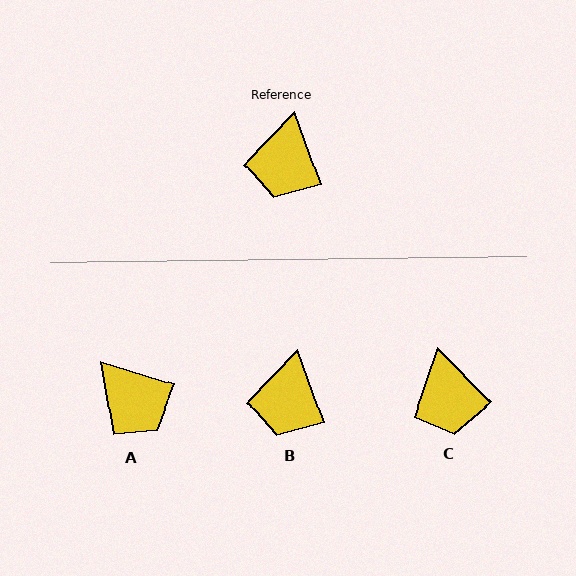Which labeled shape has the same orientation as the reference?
B.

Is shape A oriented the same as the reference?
No, it is off by about 53 degrees.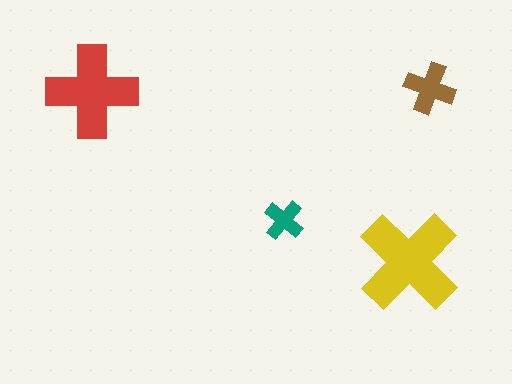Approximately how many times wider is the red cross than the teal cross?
About 2.5 times wider.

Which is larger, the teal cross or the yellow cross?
The yellow one.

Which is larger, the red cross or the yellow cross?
The yellow one.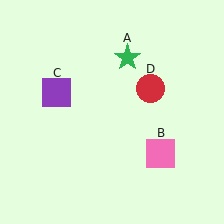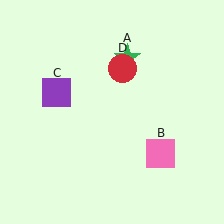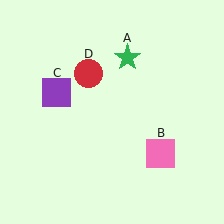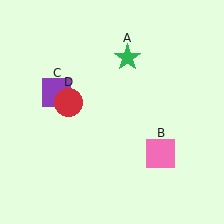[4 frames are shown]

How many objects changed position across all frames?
1 object changed position: red circle (object D).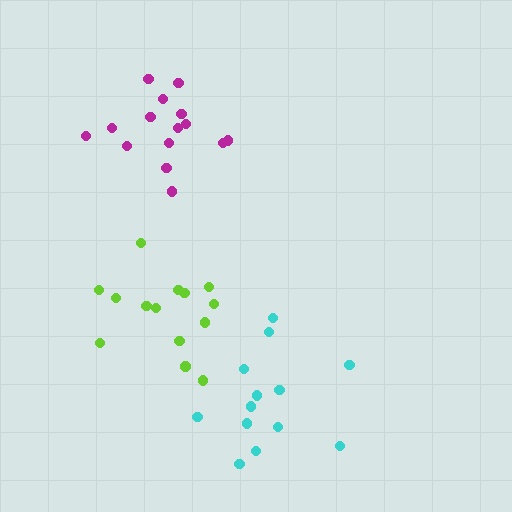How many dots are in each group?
Group 1: 13 dots, Group 2: 14 dots, Group 3: 15 dots (42 total).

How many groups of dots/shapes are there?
There are 3 groups.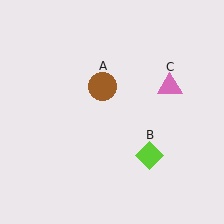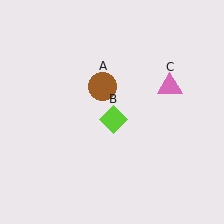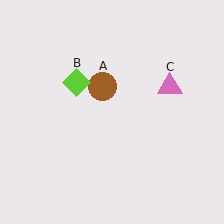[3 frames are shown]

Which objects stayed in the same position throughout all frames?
Brown circle (object A) and pink triangle (object C) remained stationary.